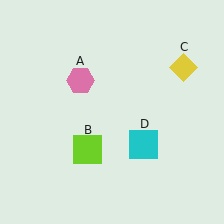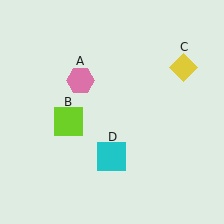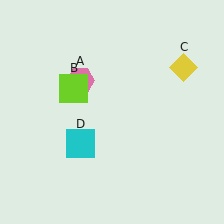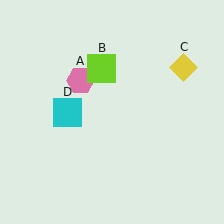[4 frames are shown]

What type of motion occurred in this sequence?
The lime square (object B), cyan square (object D) rotated clockwise around the center of the scene.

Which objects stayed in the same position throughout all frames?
Pink hexagon (object A) and yellow diamond (object C) remained stationary.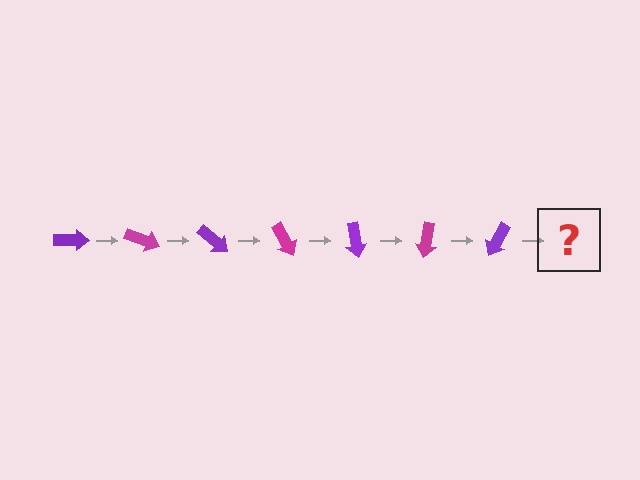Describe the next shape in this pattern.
It should be a magenta arrow, rotated 140 degrees from the start.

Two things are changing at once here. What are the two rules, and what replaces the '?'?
The two rules are that it rotates 20 degrees each step and the color cycles through purple and magenta. The '?' should be a magenta arrow, rotated 140 degrees from the start.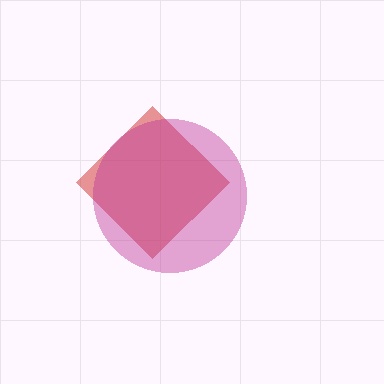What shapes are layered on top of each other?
The layered shapes are: a red diamond, a magenta circle.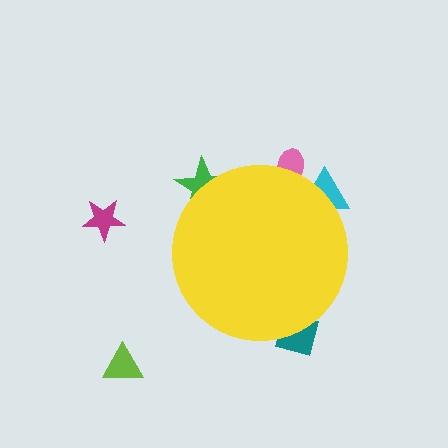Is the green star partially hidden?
Yes, the green star is partially hidden behind the yellow circle.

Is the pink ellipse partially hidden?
Yes, the pink ellipse is partially hidden behind the yellow circle.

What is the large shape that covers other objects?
A yellow circle.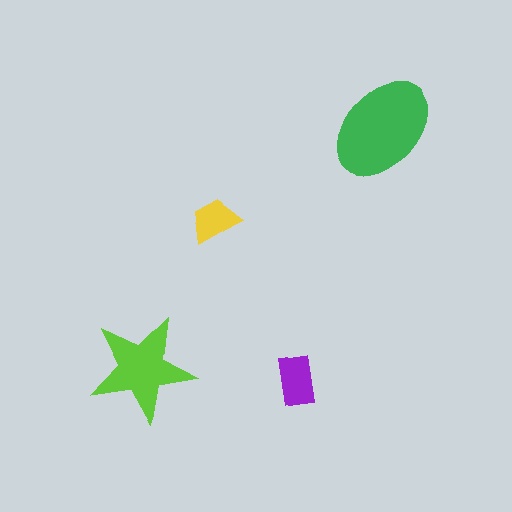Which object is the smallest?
The yellow trapezoid.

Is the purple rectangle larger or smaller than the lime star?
Smaller.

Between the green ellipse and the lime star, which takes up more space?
The green ellipse.